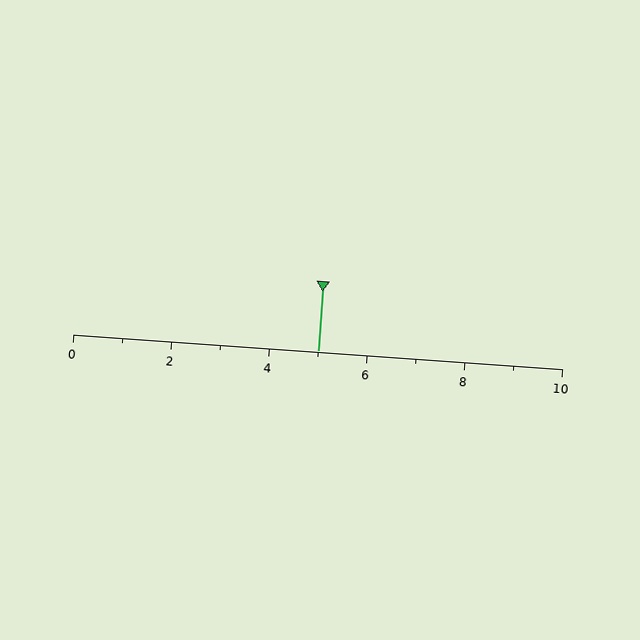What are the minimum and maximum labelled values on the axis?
The axis runs from 0 to 10.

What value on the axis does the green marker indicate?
The marker indicates approximately 5.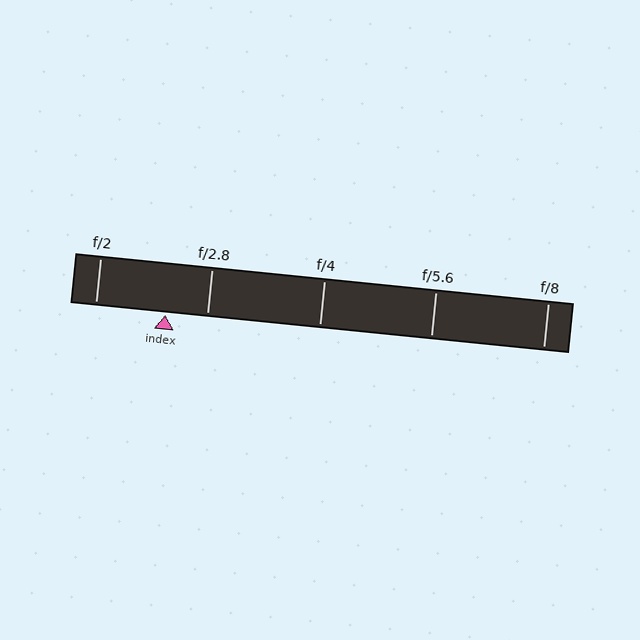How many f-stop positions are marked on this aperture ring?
There are 5 f-stop positions marked.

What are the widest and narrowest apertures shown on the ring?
The widest aperture shown is f/2 and the narrowest is f/8.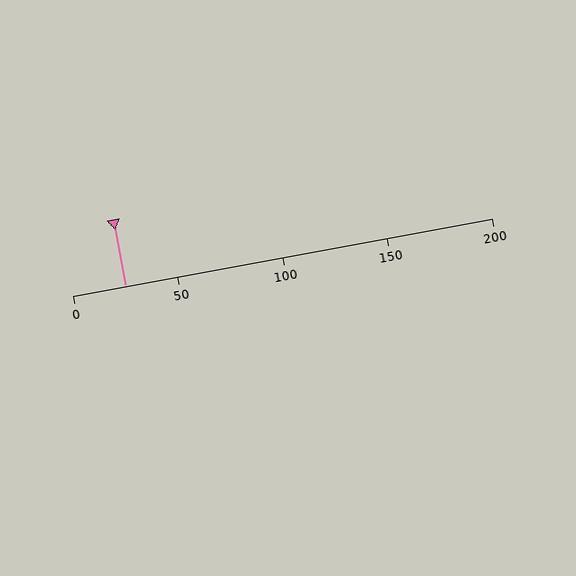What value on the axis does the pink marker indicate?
The marker indicates approximately 25.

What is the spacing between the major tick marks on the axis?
The major ticks are spaced 50 apart.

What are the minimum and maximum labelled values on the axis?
The axis runs from 0 to 200.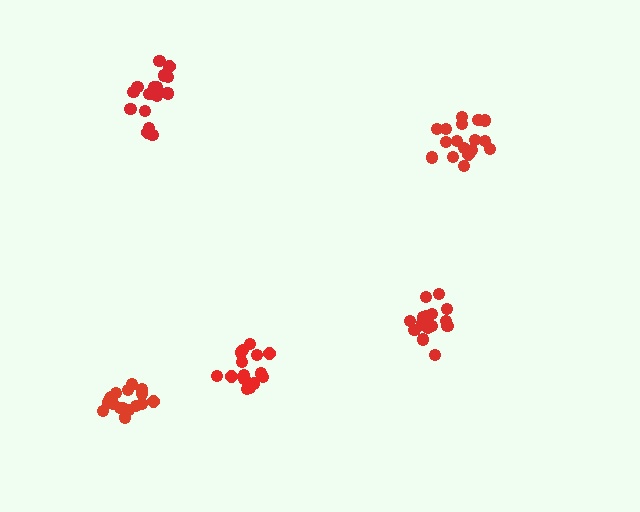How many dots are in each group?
Group 1: 15 dots, Group 2: 18 dots, Group 3: 17 dots, Group 4: 17 dots, Group 5: 17 dots (84 total).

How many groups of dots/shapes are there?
There are 5 groups.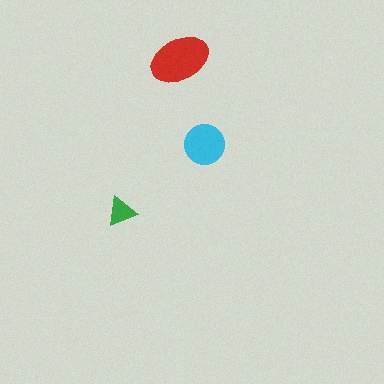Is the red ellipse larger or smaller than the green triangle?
Larger.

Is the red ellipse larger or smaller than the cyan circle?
Larger.